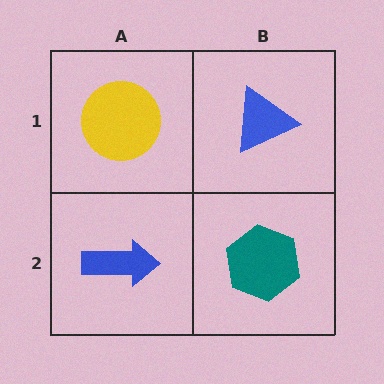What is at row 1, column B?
A blue triangle.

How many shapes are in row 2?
2 shapes.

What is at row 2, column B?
A teal hexagon.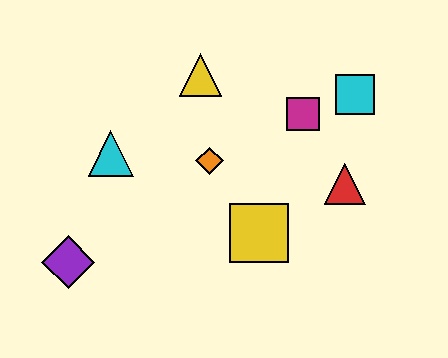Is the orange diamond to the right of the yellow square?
No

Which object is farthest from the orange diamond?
The purple diamond is farthest from the orange diamond.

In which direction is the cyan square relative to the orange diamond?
The cyan square is to the right of the orange diamond.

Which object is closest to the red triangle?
The magenta square is closest to the red triangle.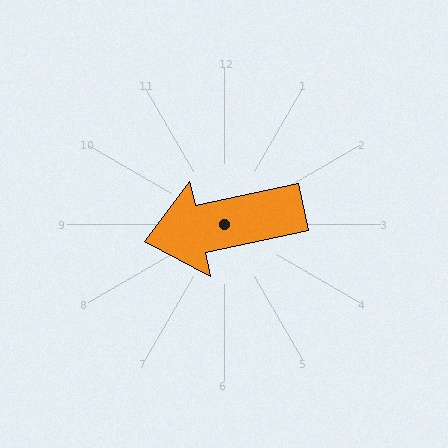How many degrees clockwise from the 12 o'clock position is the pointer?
Approximately 258 degrees.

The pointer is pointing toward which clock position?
Roughly 9 o'clock.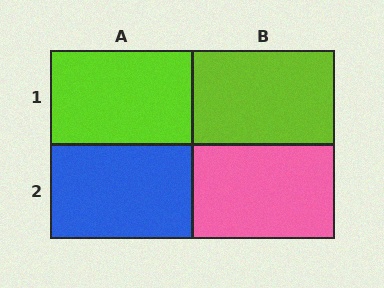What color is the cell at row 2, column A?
Blue.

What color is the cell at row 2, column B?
Pink.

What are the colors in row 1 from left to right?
Lime, lime.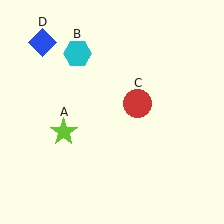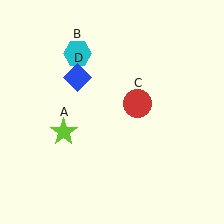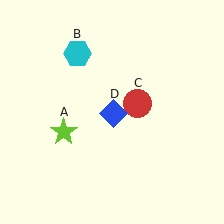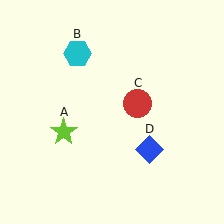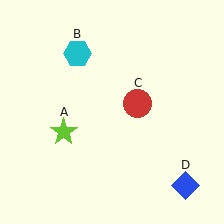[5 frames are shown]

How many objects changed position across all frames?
1 object changed position: blue diamond (object D).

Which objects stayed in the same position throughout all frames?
Lime star (object A) and cyan hexagon (object B) and red circle (object C) remained stationary.